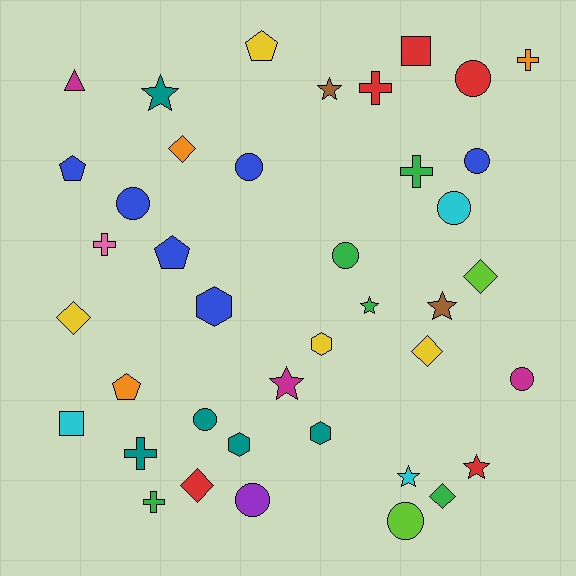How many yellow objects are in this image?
There are 4 yellow objects.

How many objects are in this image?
There are 40 objects.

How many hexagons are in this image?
There are 4 hexagons.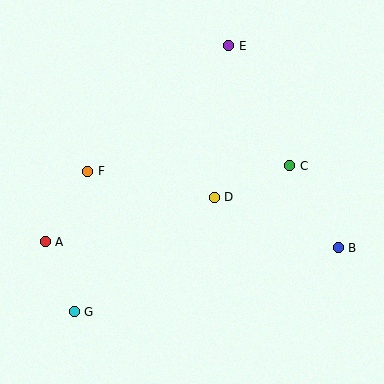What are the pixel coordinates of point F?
Point F is at (88, 171).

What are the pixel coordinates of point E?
Point E is at (229, 46).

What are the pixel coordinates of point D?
Point D is at (214, 197).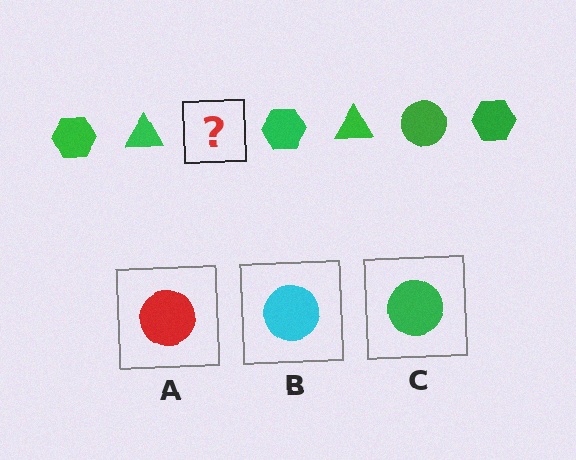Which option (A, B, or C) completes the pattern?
C.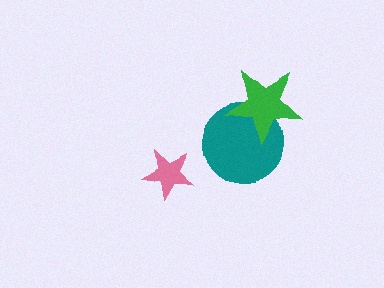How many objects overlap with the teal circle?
1 object overlaps with the teal circle.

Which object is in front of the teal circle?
The green star is in front of the teal circle.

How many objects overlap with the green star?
1 object overlaps with the green star.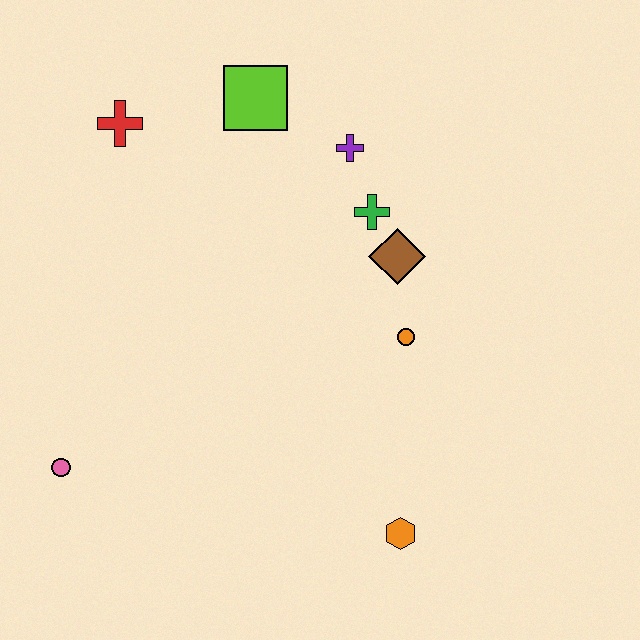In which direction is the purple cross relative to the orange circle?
The purple cross is above the orange circle.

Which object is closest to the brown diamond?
The green cross is closest to the brown diamond.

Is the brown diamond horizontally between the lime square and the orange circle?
Yes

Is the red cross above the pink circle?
Yes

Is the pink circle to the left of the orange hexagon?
Yes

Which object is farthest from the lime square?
The orange hexagon is farthest from the lime square.